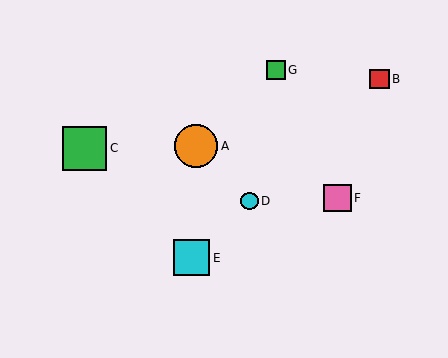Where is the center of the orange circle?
The center of the orange circle is at (196, 146).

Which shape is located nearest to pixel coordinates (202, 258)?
The cyan square (labeled E) at (192, 258) is nearest to that location.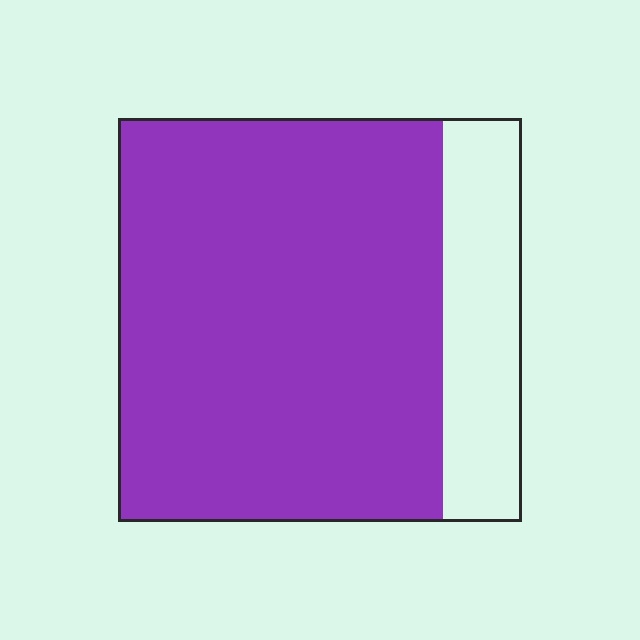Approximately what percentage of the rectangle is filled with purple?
Approximately 80%.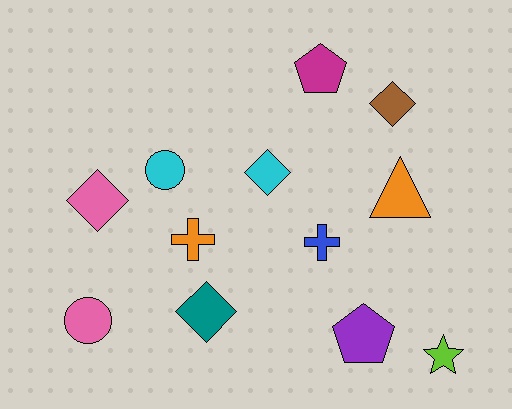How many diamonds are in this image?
There are 4 diamonds.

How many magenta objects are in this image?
There is 1 magenta object.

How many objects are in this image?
There are 12 objects.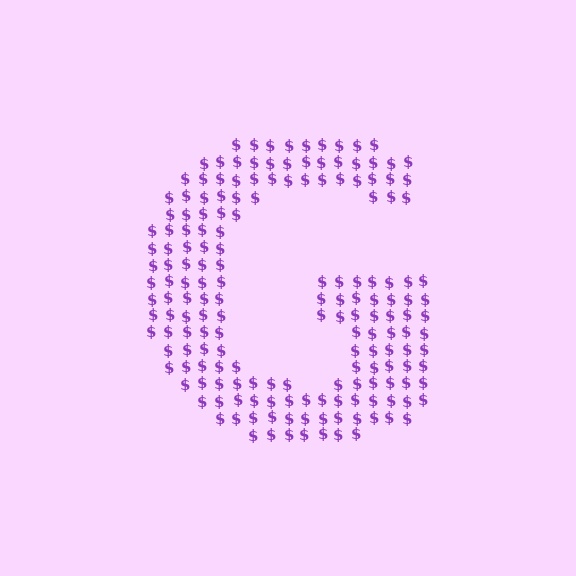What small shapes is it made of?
It is made of small dollar signs.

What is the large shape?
The large shape is the letter G.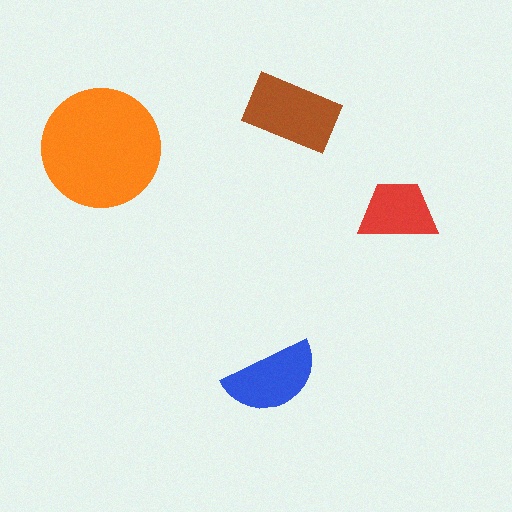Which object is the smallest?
The red trapezoid.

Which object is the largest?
The orange circle.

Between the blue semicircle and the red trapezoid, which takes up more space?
The blue semicircle.